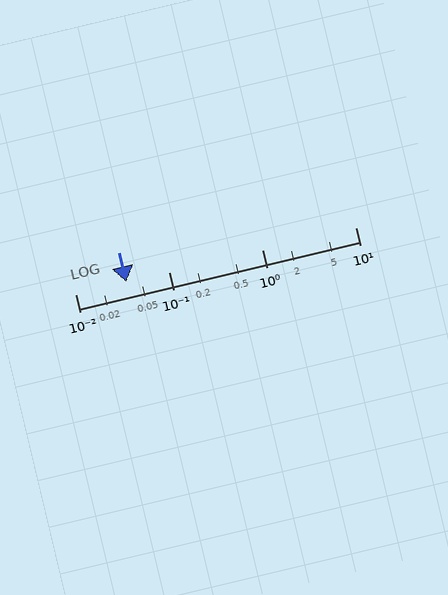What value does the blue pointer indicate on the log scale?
The pointer indicates approximately 0.035.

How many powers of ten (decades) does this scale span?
The scale spans 3 decades, from 0.01 to 10.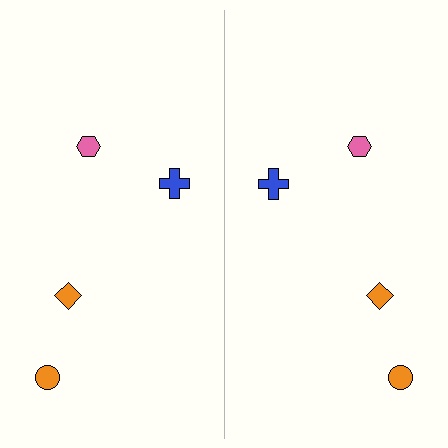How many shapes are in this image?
There are 8 shapes in this image.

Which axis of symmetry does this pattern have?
The pattern has a vertical axis of symmetry running through the center of the image.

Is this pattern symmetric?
Yes, this pattern has bilateral (reflection) symmetry.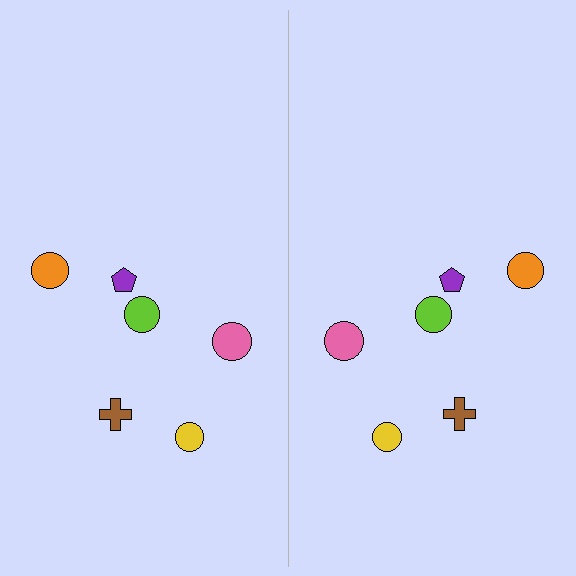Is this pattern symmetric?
Yes, this pattern has bilateral (reflection) symmetry.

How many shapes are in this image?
There are 12 shapes in this image.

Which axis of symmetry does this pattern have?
The pattern has a vertical axis of symmetry running through the center of the image.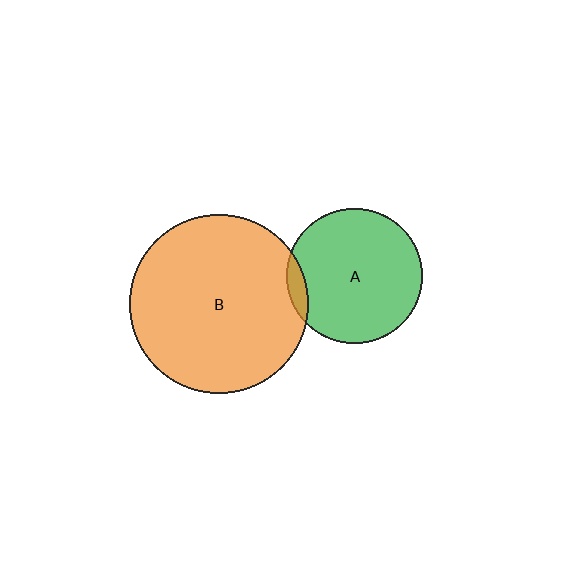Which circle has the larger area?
Circle B (orange).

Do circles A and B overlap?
Yes.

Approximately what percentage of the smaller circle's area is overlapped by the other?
Approximately 5%.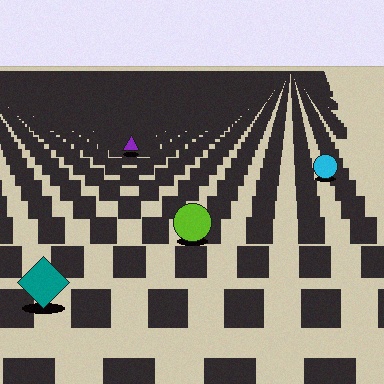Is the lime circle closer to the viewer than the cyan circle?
Yes. The lime circle is closer — you can tell from the texture gradient: the ground texture is coarser near it.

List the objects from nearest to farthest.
From nearest to farthest: the teal diamond, the lime circle, the cyan circle, the purple triangle.